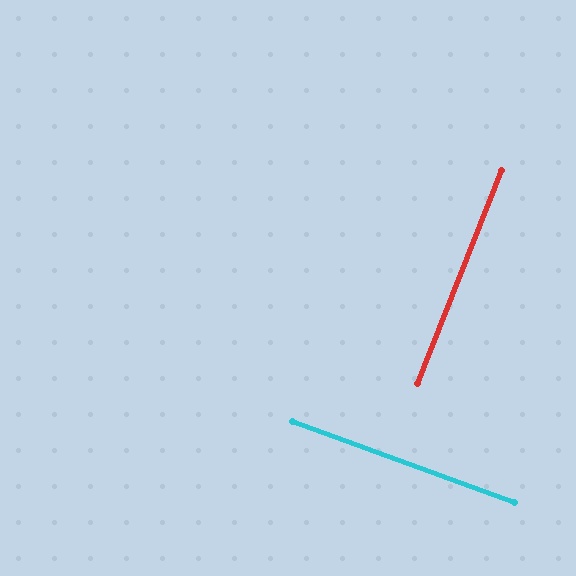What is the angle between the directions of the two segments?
Approximately 89 degrees.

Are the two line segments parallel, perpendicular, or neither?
Perpendicular — they meet at approximately 89°.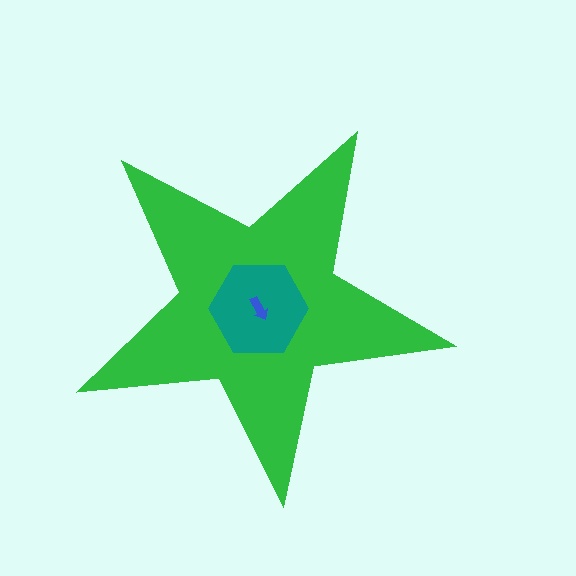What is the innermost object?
The blue arrow.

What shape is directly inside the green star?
The teal hexagon.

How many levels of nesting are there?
3.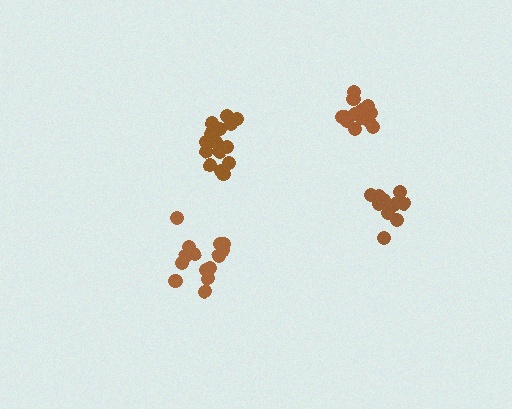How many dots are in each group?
Group 1: 16 dots, Group 2: 15 dots, Group 3: 15 dots, Group 4: 12 dots (58 total).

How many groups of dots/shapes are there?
There are 4 groups.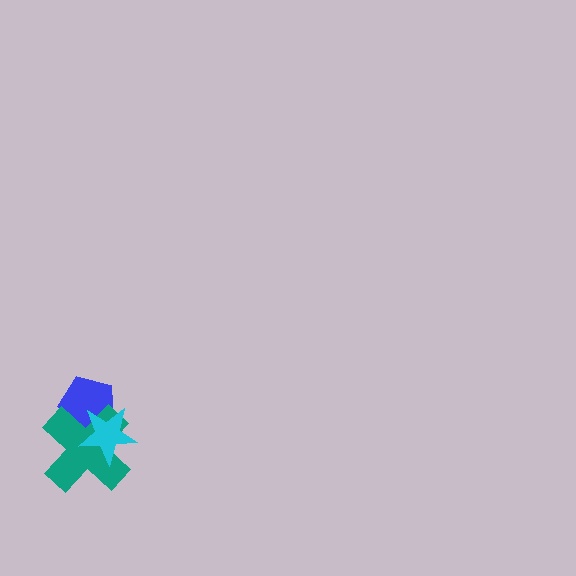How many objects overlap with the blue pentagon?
2 objects overlap with the blue pentagon.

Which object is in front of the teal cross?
The cyan star is in front of the teal cross.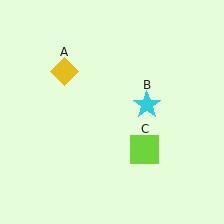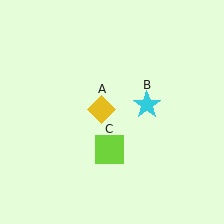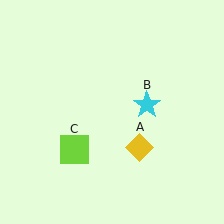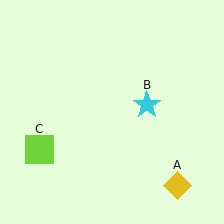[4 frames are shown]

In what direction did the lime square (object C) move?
The lime square (object C) moved left.